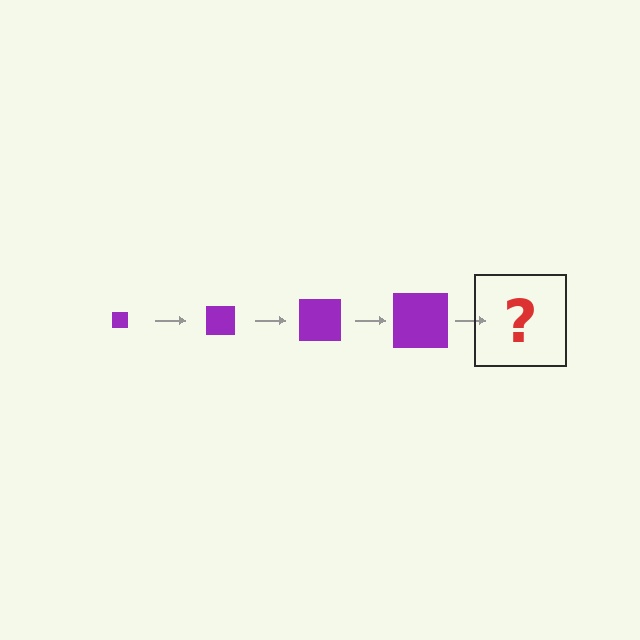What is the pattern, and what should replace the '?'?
The pattern is that the square gets progressively larger each step. The '?' should be a purple square, larger than the previous one.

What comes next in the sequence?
The next element should be a purple square, larger than the previous one.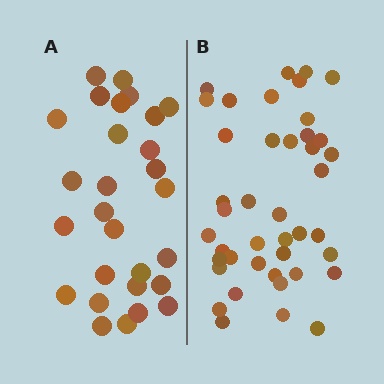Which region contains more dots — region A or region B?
Region B (the right region) has more dots.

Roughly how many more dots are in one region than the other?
Region B has approximately 15 more dots than region A.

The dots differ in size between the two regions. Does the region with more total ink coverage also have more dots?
No. Region A has more total ink coverage because its dots are larger, but region B actually contains more individual dots. Total area can be misleading — the number of items is what matters here.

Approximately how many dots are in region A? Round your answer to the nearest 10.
About 30 dots. (The exact count is 28, which rounds to 30.)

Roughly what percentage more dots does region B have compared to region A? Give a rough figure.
About 50% more.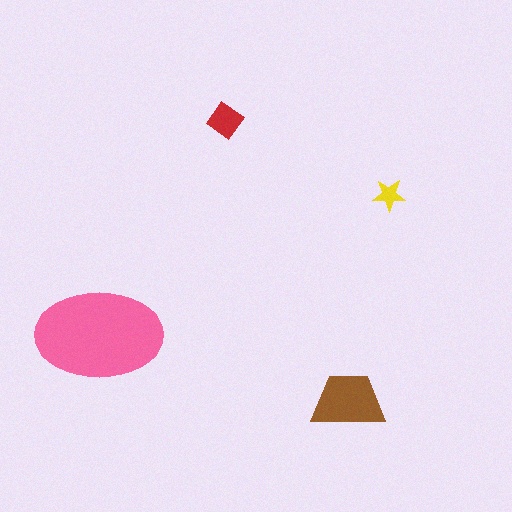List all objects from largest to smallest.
The pink ellipse, the brown trapezoid, the red diamond, the yellow star.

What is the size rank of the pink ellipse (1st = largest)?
1st.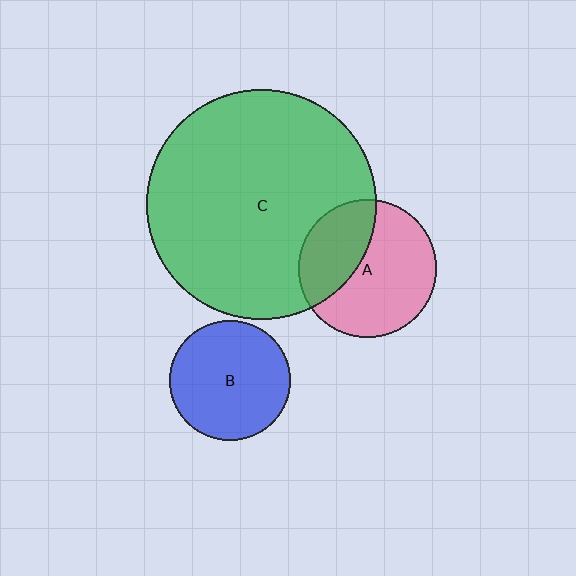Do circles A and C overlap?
Yes.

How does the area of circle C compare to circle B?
Approximately 3.7 times.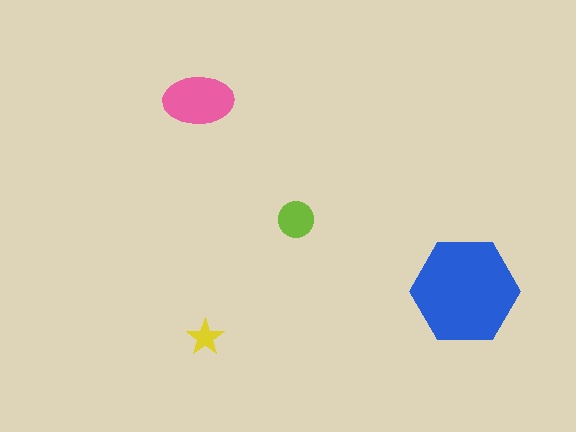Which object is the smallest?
The yellow star.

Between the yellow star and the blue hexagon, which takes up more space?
The blue hexagon.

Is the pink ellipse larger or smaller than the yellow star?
Larger.